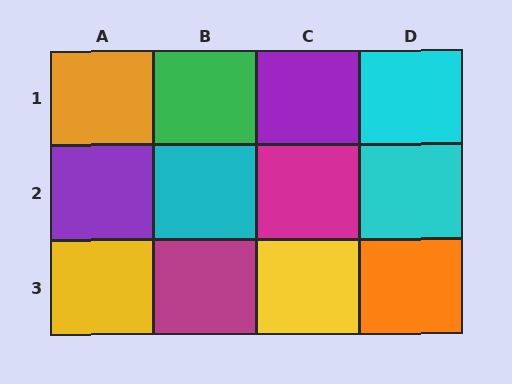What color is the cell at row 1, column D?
Cyan.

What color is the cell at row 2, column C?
Magenta.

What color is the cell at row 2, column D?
Cyan.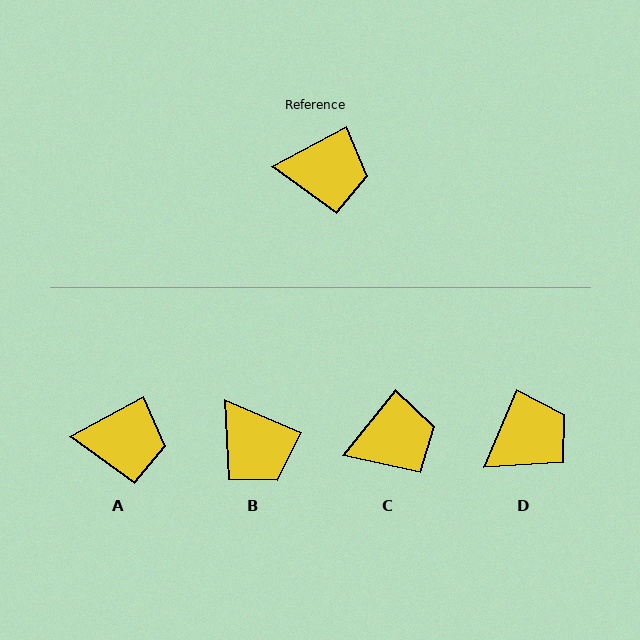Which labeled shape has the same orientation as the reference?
A.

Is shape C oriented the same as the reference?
No, it is off by about 23 degrees.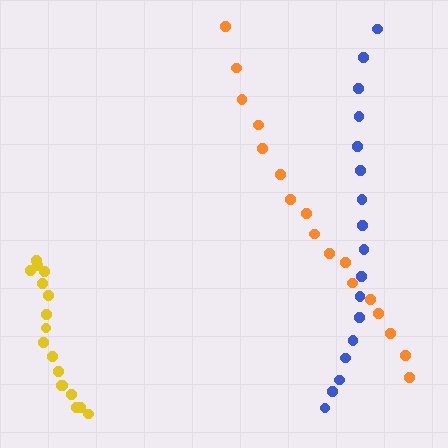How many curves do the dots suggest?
There are 3 distinct paths.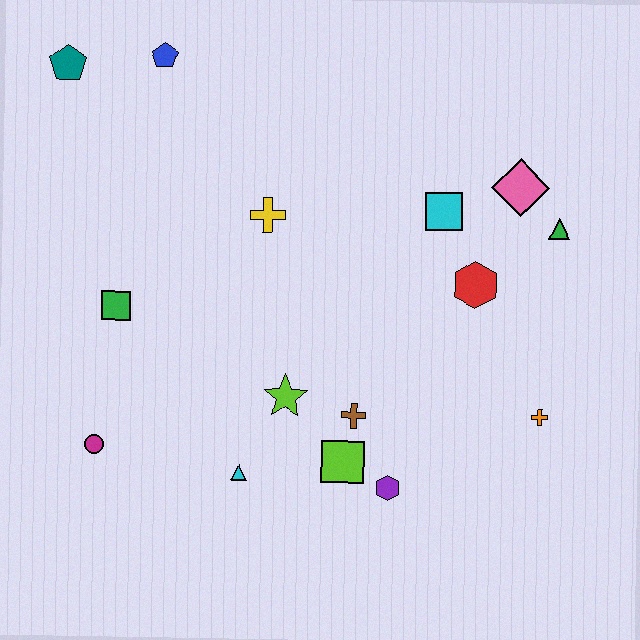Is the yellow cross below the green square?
No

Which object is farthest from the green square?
The green triangle is farthest from the green square.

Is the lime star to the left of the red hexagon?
Yes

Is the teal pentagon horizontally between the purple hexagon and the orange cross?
No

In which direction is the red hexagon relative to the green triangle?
The red hexagon is to the left of the green triangle.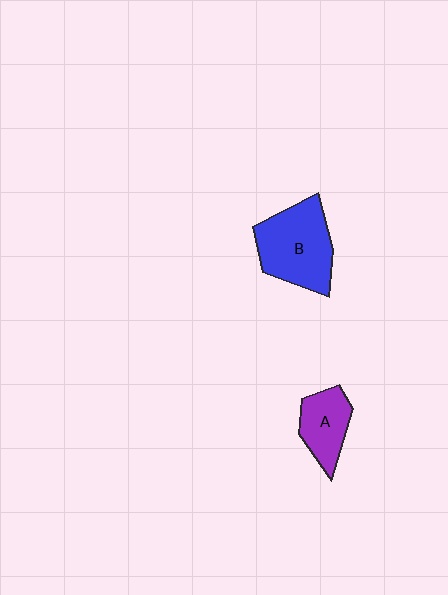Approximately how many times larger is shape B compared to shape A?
Approximately 1.7 times.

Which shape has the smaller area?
Shape A (purple).